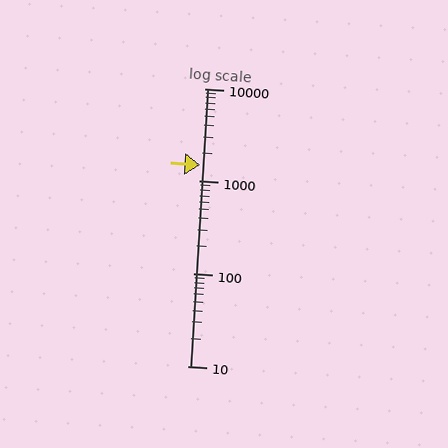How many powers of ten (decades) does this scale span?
The scale spans 3 decades, from 10 to 10000.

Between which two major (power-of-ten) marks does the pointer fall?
The pointer is between 1000 and 10000.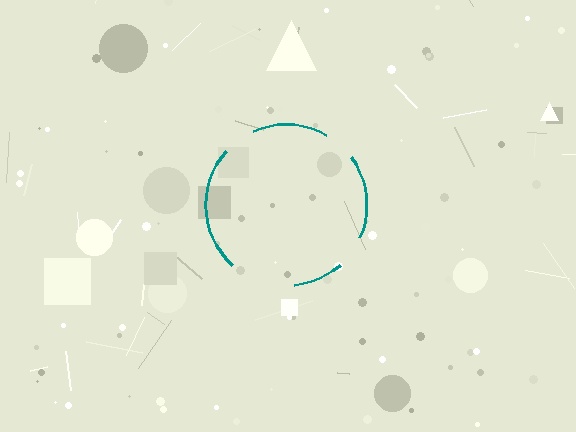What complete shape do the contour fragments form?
The contour fragments form a circle.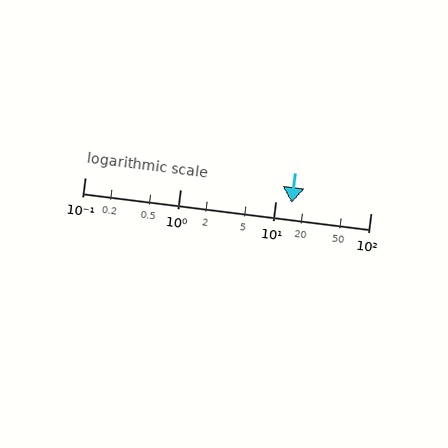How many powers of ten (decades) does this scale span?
The scale spans 3 decades, from 0.1 to 100.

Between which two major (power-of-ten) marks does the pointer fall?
The pointer is between 10 and 100.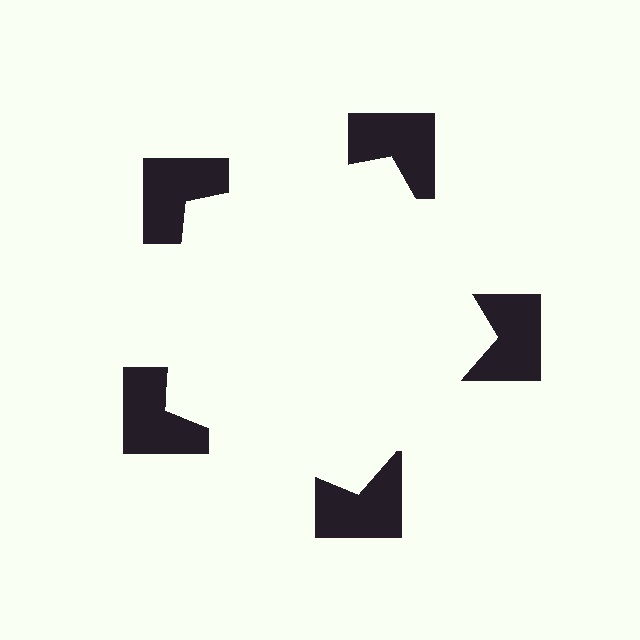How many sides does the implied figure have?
5 sides.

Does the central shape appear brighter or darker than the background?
It typically appears slightly brighter than the background, even though no actual brightness change is drawn.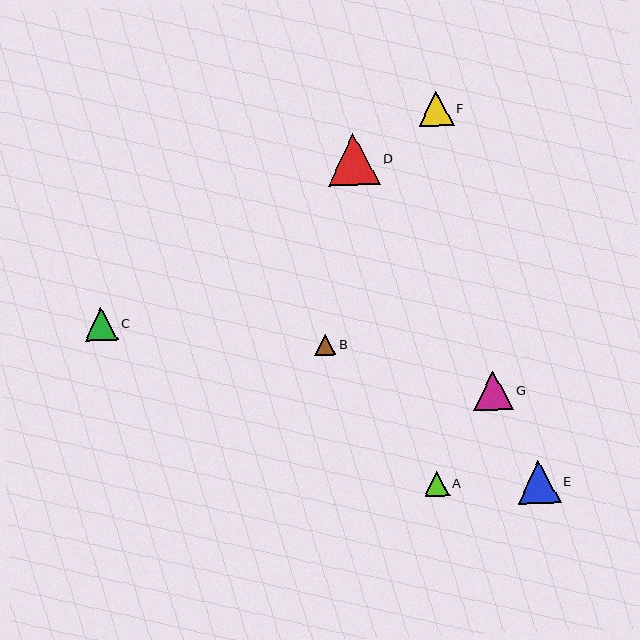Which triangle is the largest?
Triangle D is the largest with a size of approximately 52 pixels.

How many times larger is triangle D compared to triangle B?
Triangle D is approximately 2.5 times the size of triangle B.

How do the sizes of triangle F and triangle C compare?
Triangle F and triangle C are approximately the same size.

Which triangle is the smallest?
Triangle B is the smallest with a size of approximately 21 pixels.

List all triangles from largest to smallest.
From largest to smallest: D, E, G, F, C, A, B.